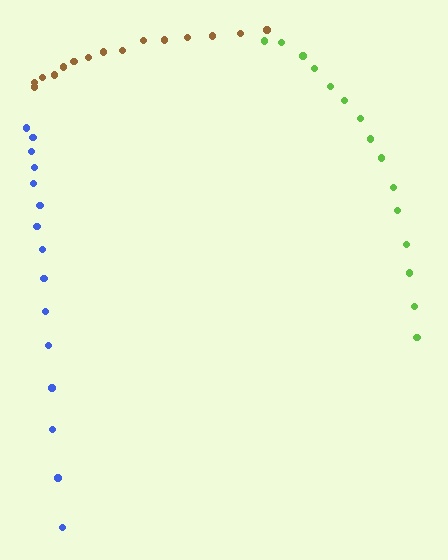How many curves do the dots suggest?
There are 3 distinct paths.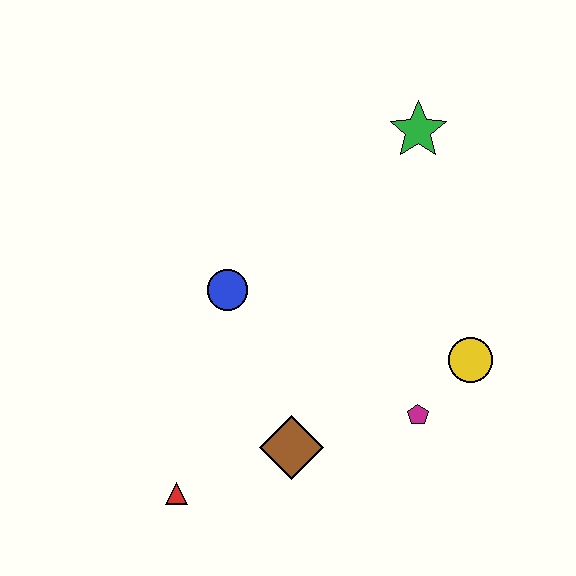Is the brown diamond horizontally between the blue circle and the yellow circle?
Yes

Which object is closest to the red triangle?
The brown diamond is closest to the red triangle.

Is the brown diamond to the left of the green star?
Yes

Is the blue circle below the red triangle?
No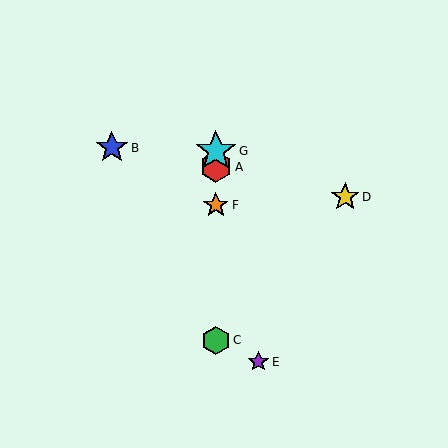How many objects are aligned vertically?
4 objects (A, C, F, G) are aligned vertically.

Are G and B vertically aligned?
No, G is at x≈216 and B is at x≈112.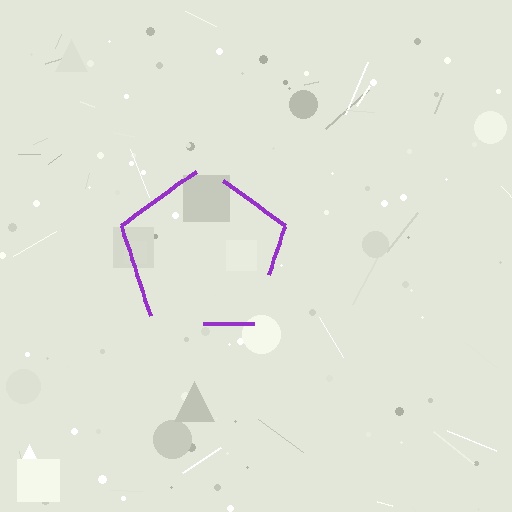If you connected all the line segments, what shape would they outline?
They would outline a pentagon.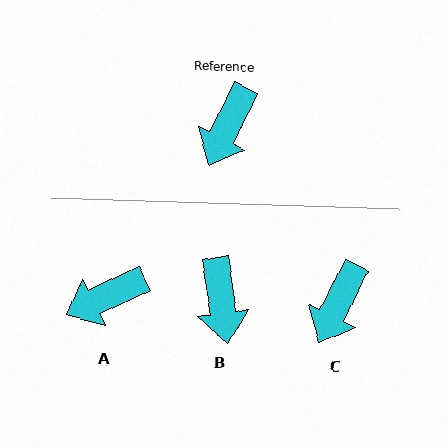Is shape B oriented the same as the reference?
No, it is off by about 34 degrees.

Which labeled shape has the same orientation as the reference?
C.